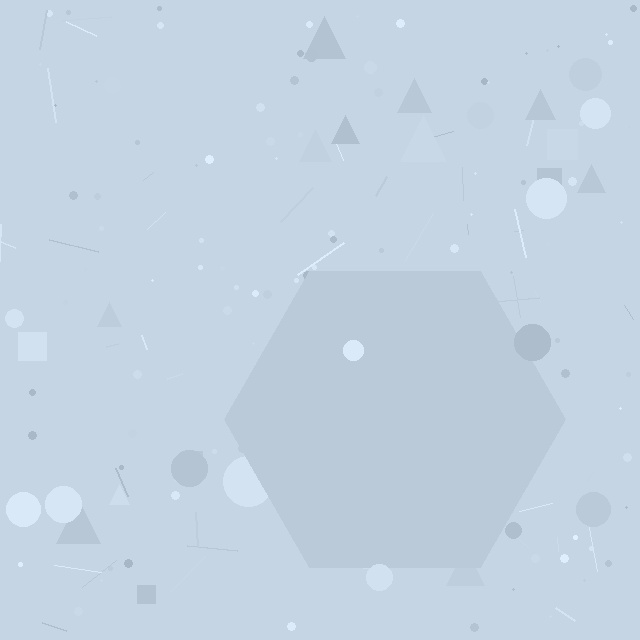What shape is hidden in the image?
A hexagon is hidden in the image.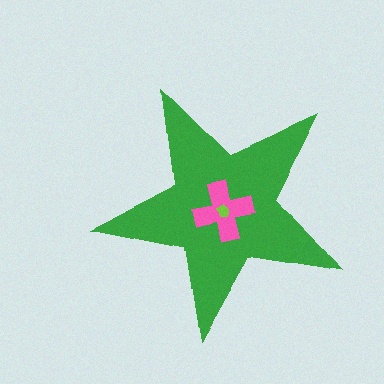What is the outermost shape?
The green star.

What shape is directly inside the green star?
The pink cross.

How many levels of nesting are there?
3.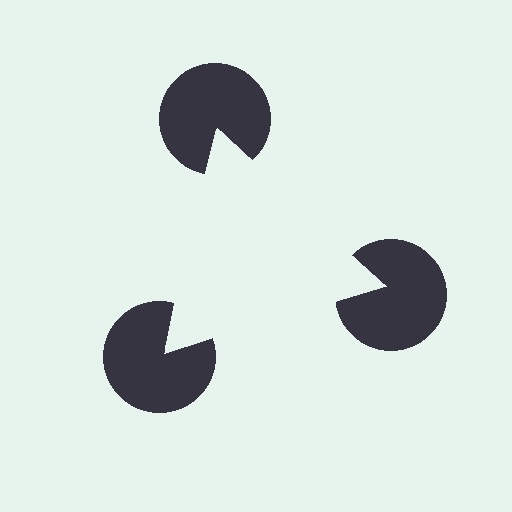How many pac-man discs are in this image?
There are 3 — one at each vertex of the illusory triangle.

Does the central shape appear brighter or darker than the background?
It typically appears slightly brighter than the background, even though no actual brightness change is drawn.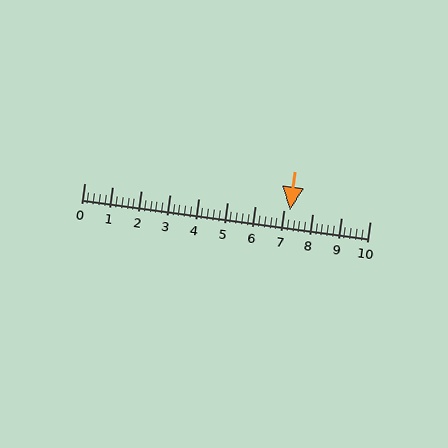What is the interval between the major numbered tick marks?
The major tick marks are spaced 1 units apart.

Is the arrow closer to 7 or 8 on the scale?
The arrow is closer to 7.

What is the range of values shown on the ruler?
The ruler shows values from 0 to 10.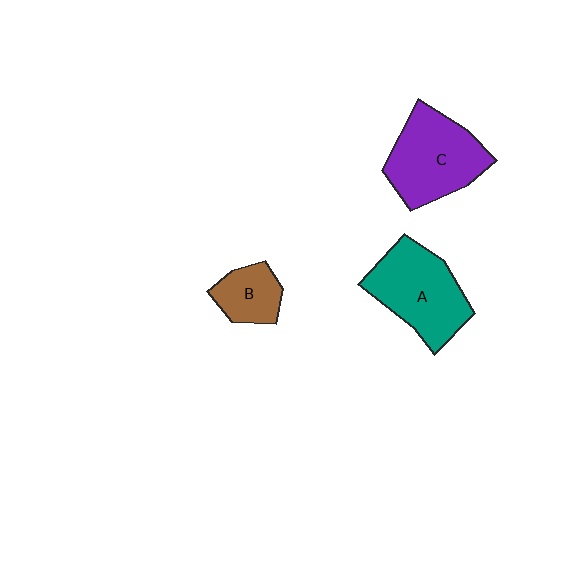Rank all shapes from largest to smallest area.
From largest to smallest: C (purple), A (teal), B (brown).